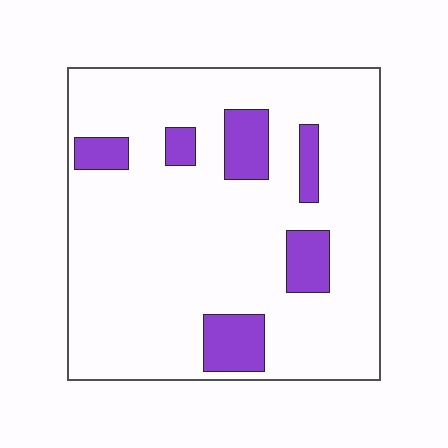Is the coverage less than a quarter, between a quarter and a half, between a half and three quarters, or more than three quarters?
Less than a quarter.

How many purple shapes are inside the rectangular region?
6.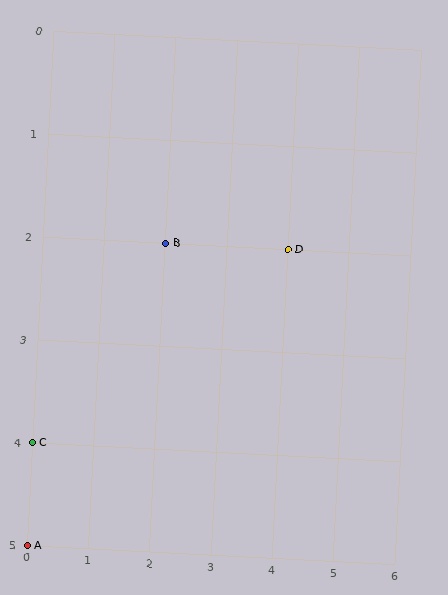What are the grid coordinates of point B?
Point B is at grid coordinates (2, 2).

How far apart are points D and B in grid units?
Points D and B are 2 columns apart.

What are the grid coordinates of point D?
Point D is at grid coordinates (4, 2).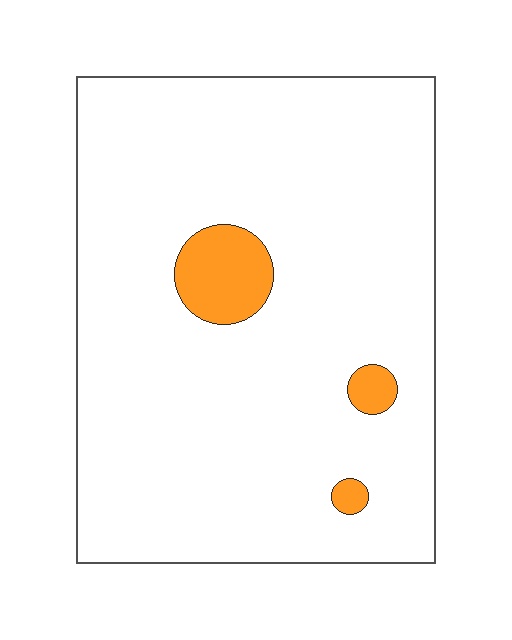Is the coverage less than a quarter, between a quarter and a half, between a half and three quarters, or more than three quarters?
Less than a quarter.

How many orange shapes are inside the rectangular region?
3.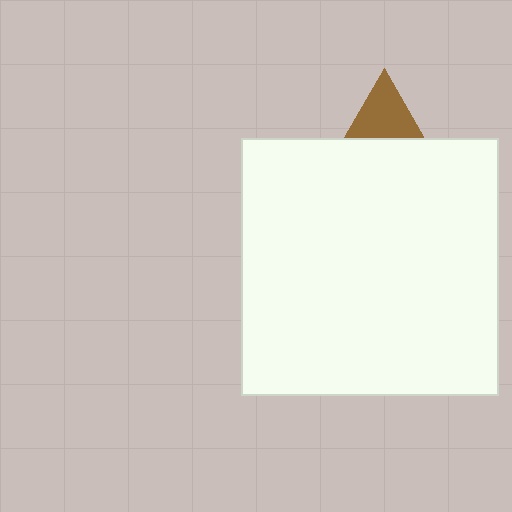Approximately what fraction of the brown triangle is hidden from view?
Roughly 62% of the brown triangle is hidden behind the white square.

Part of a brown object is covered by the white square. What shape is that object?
It is a triangle.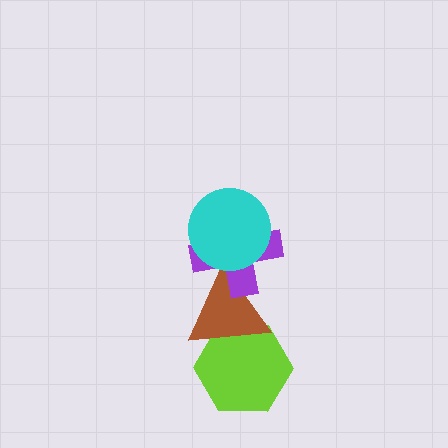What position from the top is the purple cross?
The purple cross is 2nd from the top.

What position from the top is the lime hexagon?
The lime hexagon is 4th from the top.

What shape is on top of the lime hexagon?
The brown triangle is on top of the lime hexagon.